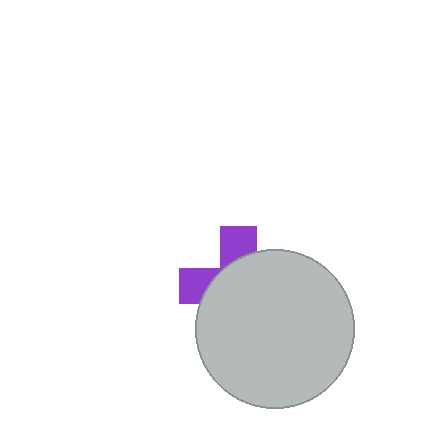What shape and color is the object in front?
The object in front is a light gray circle.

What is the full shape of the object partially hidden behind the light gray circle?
The partially hidden object is a purple cross.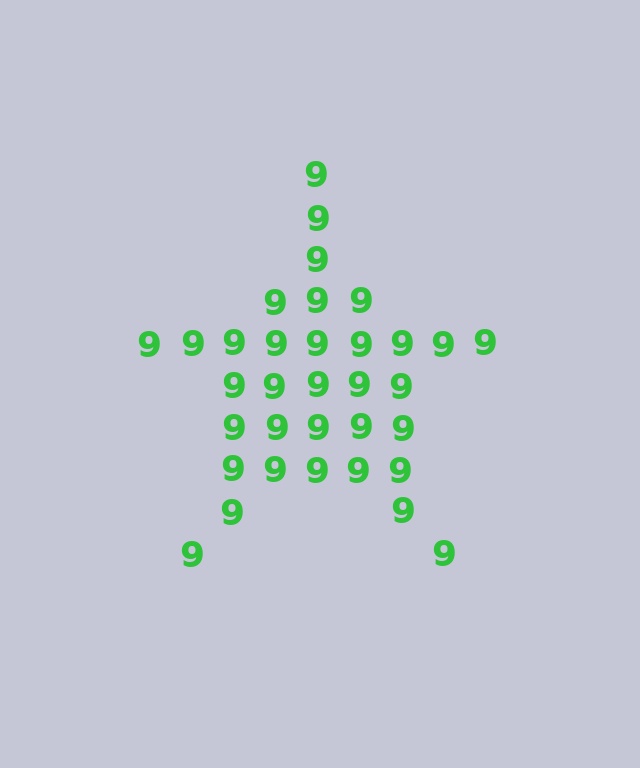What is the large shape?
The large shape is a star.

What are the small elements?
The small elements are digit 9's.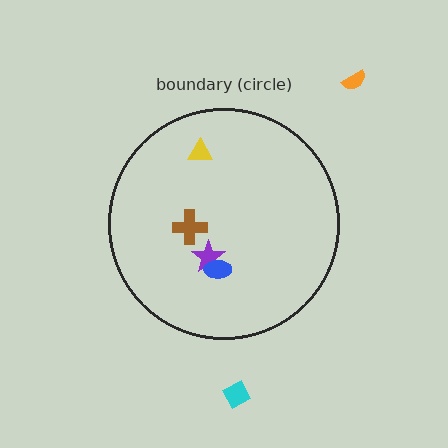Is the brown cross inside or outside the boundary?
Inside.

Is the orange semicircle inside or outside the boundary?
Outside.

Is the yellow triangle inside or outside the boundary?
Inside.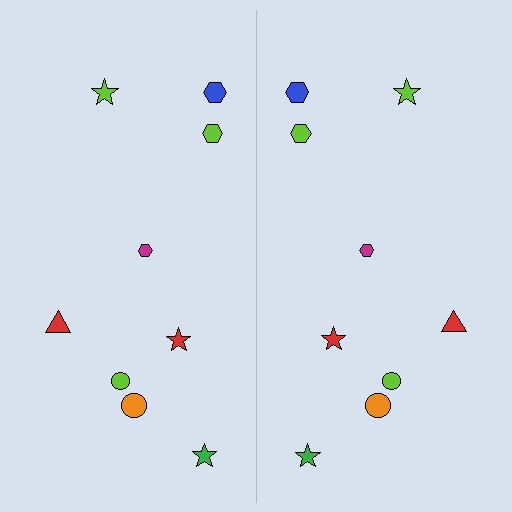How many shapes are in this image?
There are 18 shapes in this image.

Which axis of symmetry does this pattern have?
The pattern has a vertical axis of symmetry running through the center of the image.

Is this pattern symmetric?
Yes, this pattern has bilateral (reflection) symmetry.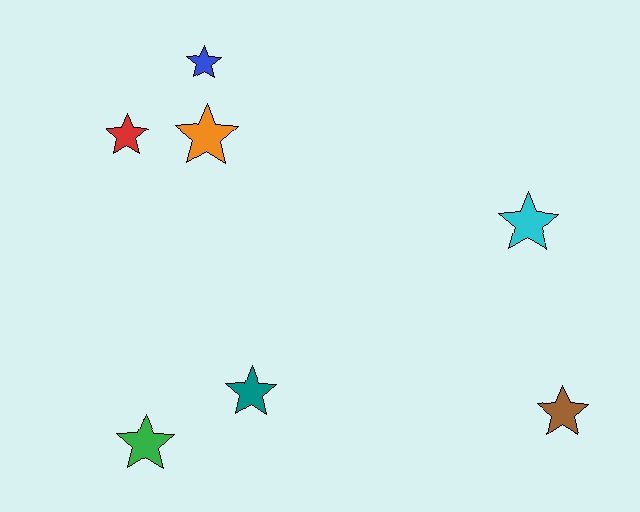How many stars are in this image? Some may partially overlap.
There are 7 stars.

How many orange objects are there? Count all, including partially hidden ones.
There is 1 orange object.